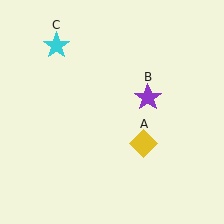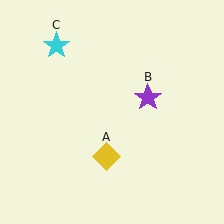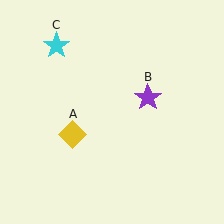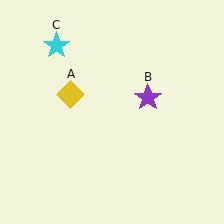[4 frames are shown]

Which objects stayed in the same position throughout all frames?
Purple star (object B) and cyan star (object C) remained stationary.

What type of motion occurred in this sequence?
The yellow diamond (object A) rotated clockwise around the center of the scene.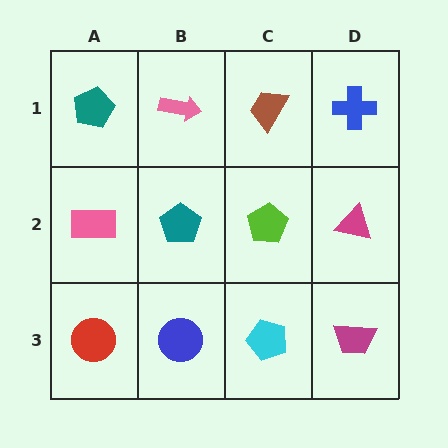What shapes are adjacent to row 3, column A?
A pink rectangle (row 2, column A), a blue circle (row 3, column B).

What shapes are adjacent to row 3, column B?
A teal pentagon (row 2, column B), a red circle (row 3, column A), a cyan pentagon (row 3, column C).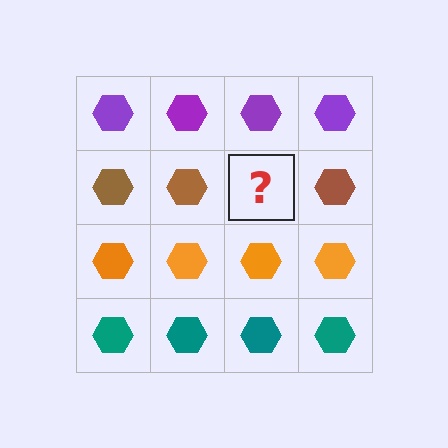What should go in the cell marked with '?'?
The missing cell should contain a brown hexagon.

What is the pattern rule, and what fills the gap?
The rule is that each row has a consistent color. The gap should be filled with a brown hexagon.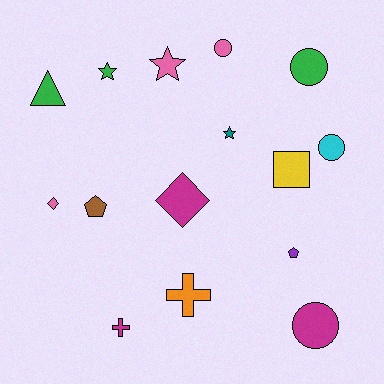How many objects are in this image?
There are 15 objects.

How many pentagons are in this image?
There are 2 pentagons.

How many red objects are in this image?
There are no red objects.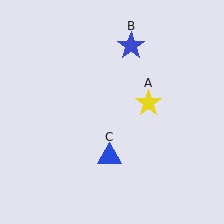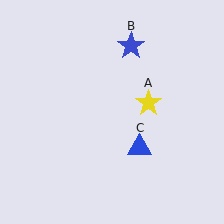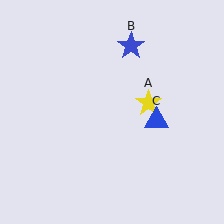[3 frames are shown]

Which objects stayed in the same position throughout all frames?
Yellow star (object A) and blue star (object B) remained stationary.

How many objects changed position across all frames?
1 object changed position: blue triangle (object C).